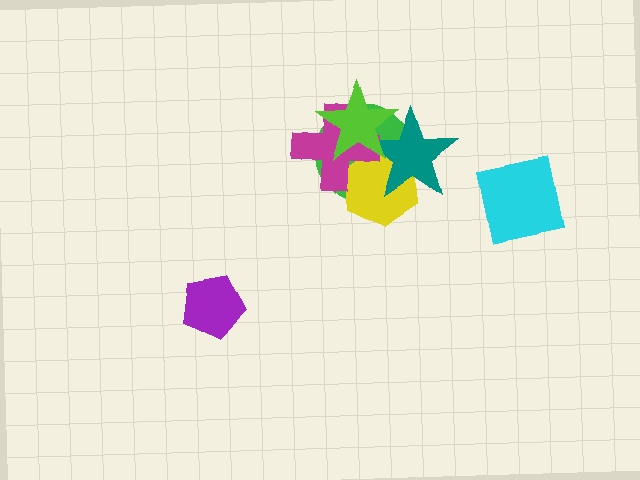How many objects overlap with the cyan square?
0 objects overlap with the cyan square.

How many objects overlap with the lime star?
4 objects overlap with the lime star.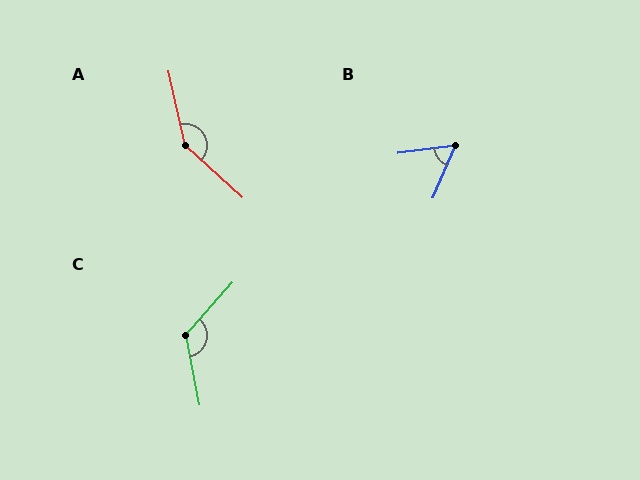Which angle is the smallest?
B, at approximately 59 degrees.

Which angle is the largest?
A, at approximately 145 degrees.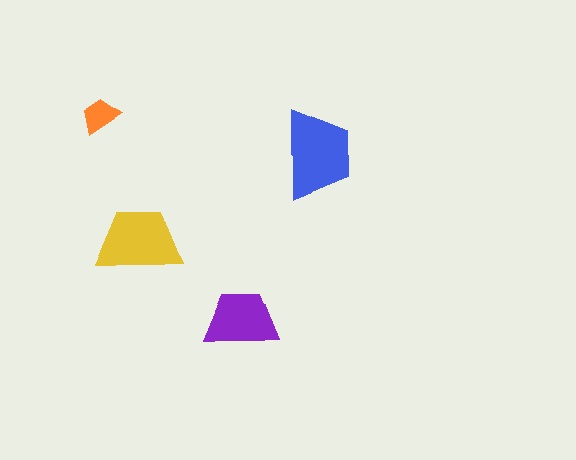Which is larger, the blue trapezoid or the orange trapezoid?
The blue one.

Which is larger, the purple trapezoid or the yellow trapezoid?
The yellow one.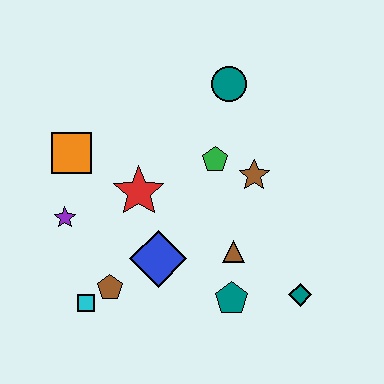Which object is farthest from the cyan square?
The teal circle is farthest from the cyan square.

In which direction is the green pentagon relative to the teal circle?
The green pentagon is below the teal circle.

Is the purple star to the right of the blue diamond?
No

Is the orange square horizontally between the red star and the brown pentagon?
No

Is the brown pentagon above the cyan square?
Yes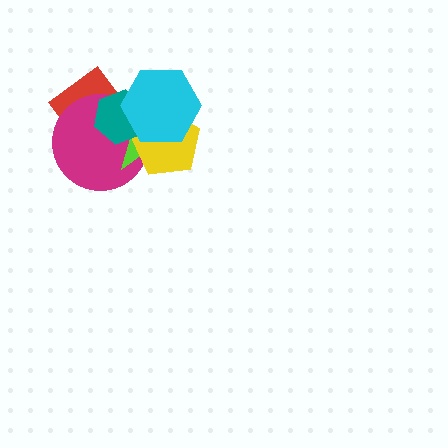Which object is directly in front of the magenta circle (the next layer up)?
The lime star is directly in front of the magenta circle.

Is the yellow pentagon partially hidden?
Yes, it is partially covered by another shape.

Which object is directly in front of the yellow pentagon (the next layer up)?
The teal hexagon is directly in front of the yellow pentagon.